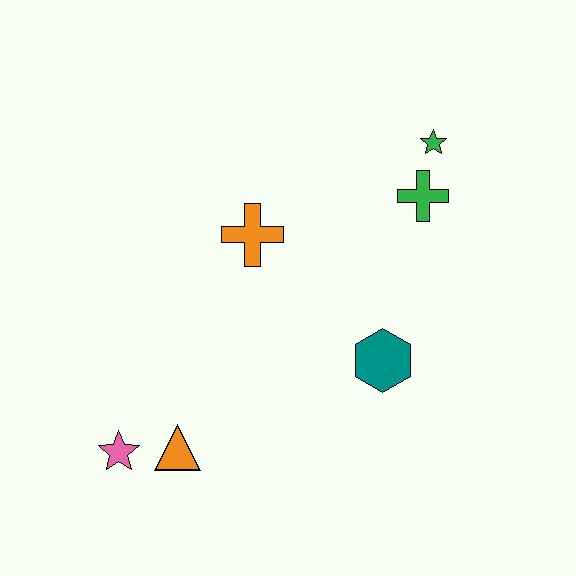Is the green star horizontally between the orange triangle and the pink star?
No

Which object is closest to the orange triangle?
The pink star is closest to the orange triangle.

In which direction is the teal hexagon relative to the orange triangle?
The teal hexagon is to the right of the orange triangle.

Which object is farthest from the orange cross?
The pink star is farthest from the orange cross.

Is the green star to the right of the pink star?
Yes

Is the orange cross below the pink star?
No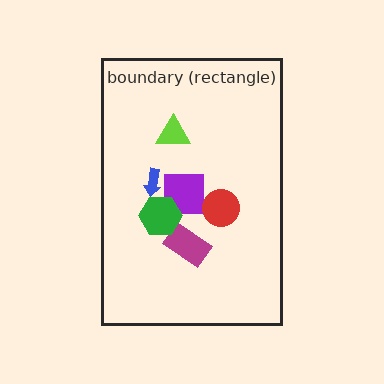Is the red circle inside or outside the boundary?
Inside.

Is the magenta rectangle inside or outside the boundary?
Inside.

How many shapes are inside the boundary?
6 inside, 0 outside.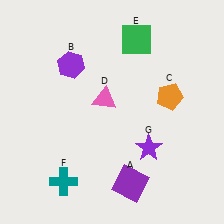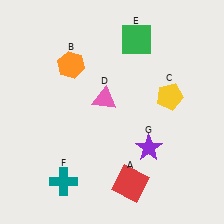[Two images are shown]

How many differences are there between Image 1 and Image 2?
There are 3 differences between the two images.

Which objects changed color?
A changed from purple to red. B changed from purple to orange. C changed from orange to yellow.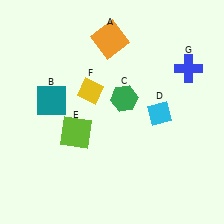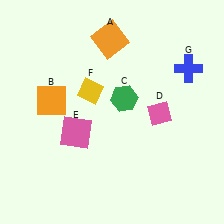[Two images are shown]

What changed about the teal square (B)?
In Image 1, B is teal. In Image 2, it changed to orange.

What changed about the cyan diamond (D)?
In Image 1, D is cyan. In Image 2, it changed to pink.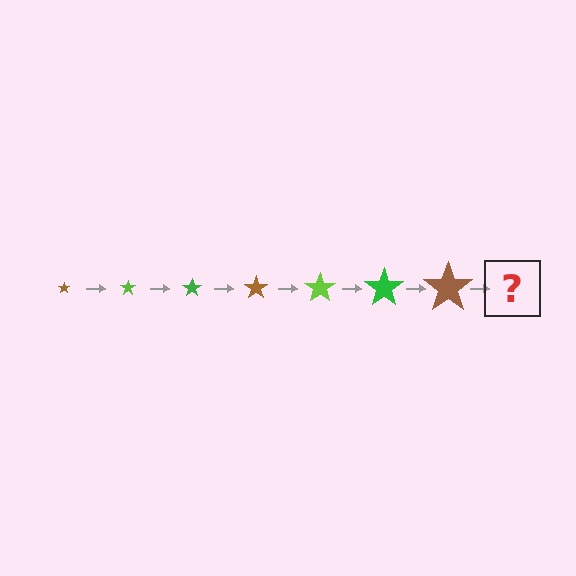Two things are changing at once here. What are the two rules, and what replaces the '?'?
The two rules are that the star grows larger each step and the color cycles through brown, lime, and green. The '?' should be a lime star, larger than the previous one.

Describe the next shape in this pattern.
It should be a lime star, larger than the previous one.